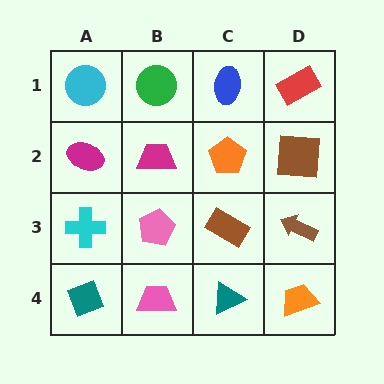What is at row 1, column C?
A blue ellipse.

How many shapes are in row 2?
4 shapes.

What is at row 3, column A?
A cyan cross.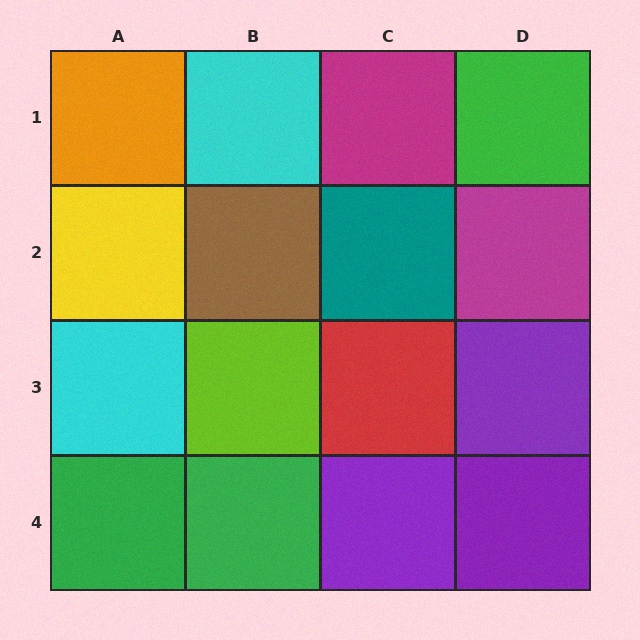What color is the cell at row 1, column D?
Green.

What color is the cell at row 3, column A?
Cyan.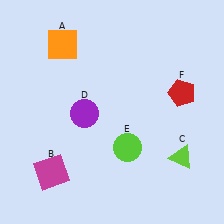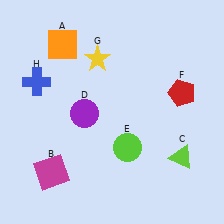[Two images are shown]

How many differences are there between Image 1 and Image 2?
There are 2 differences between the two images.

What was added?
A yellow star (G), a blue cross (H) were added in Image 2.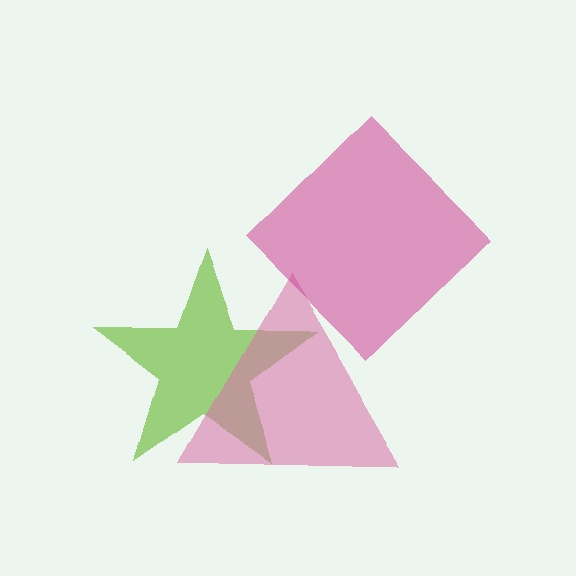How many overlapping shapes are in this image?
There are 3 overlapping shapes in the image.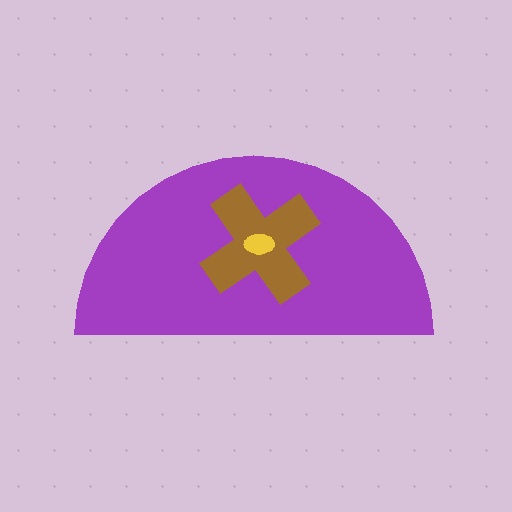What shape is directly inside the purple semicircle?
The brown cross.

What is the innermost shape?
The yellow ellipse.